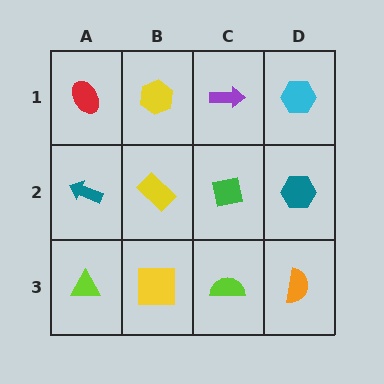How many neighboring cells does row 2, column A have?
3.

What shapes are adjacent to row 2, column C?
A purple arrow (row 1, column C), a lime semicircle (row 3, column C), a yellow rectangle (row 2, column B), a teal hexagon (row 2, column D).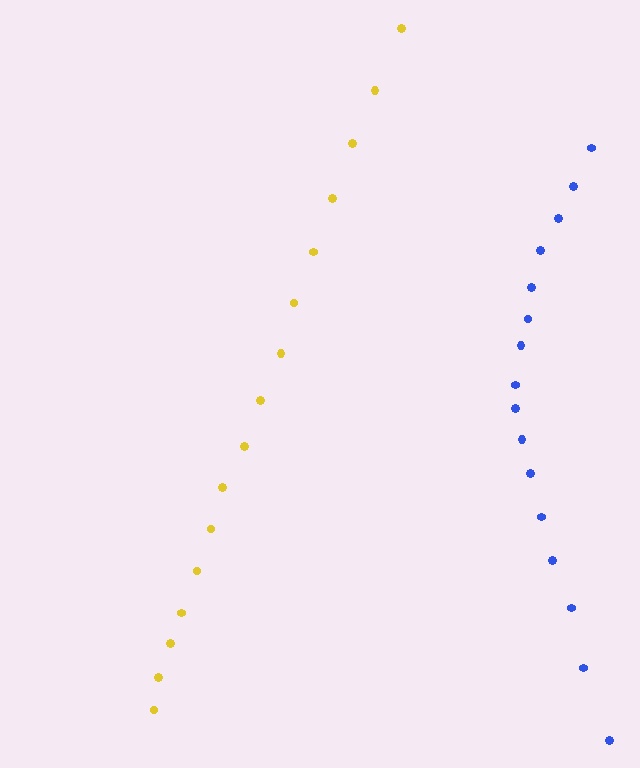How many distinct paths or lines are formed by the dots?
There are 2 distinct paths.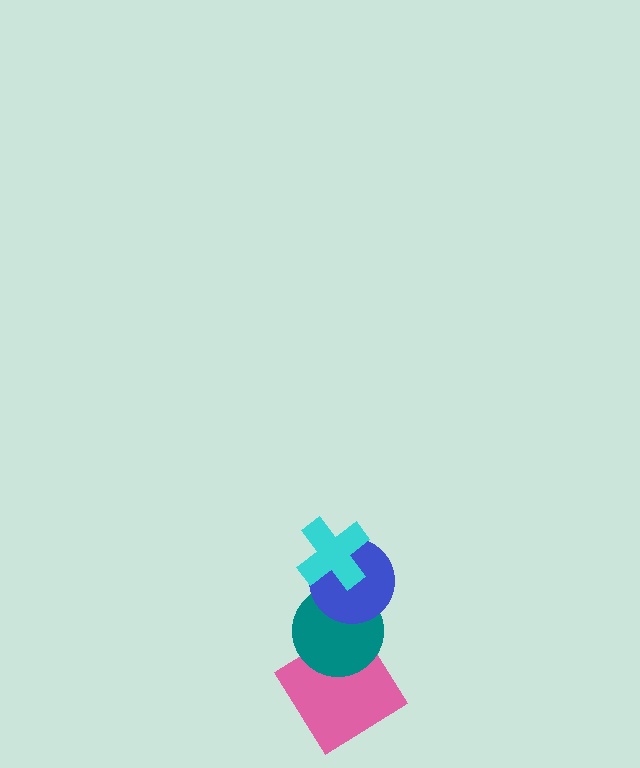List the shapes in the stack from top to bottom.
From top to bottom: the cyan cross, the blue circle, the teal circle, the pink diamond.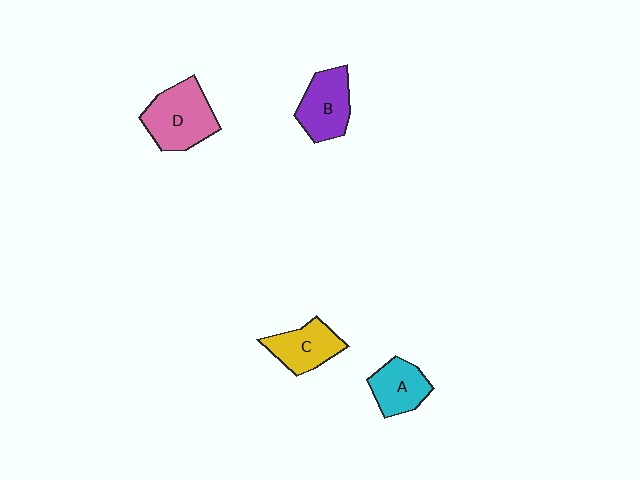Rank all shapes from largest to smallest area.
From largest to smallest: D (pink), B (purple), C (yellow), A (cyan).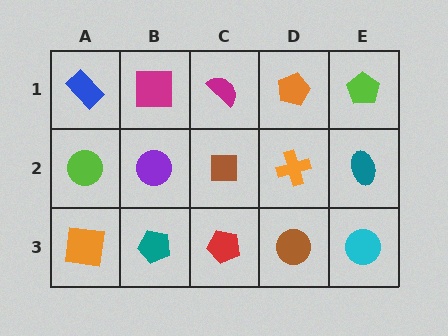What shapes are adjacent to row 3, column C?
A brown square (row 2, column C), a teal pentagon (row 3, column B), a brown circle (row 3, column D).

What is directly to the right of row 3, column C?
A brown circle.